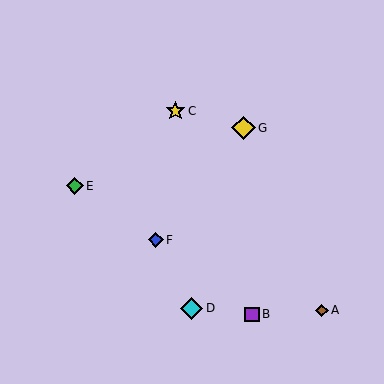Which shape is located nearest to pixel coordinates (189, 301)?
The cyan diamond (labeled D) at (192, 308) is nearest to that location.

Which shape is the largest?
The yellow diamond (labeled G) is the largest.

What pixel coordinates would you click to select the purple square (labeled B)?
Click at (252, 314) to select the purple square B.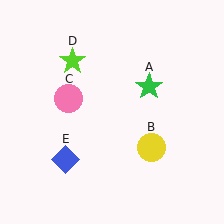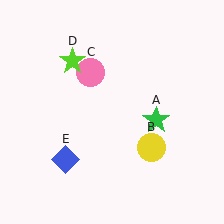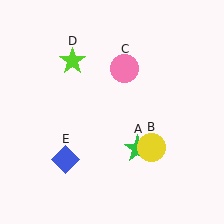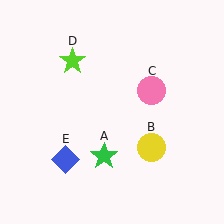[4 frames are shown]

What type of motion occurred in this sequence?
The green star (object A), pink circle (object C) rotated clockwise around the center of the scene.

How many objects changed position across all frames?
2 objects changed position: green star (object A), pink circle (object C).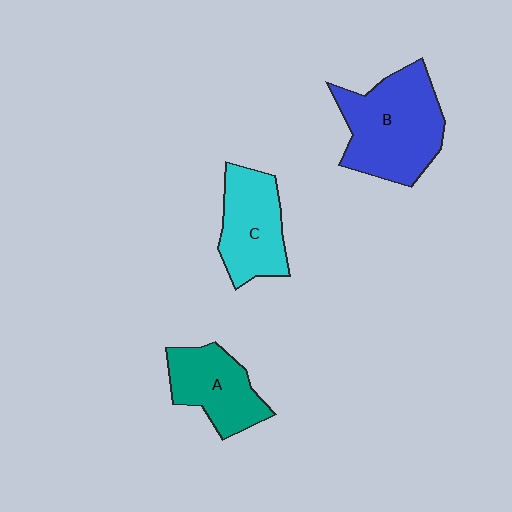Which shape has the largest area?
Shape B (blue).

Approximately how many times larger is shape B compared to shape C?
Approximately 1.4 times.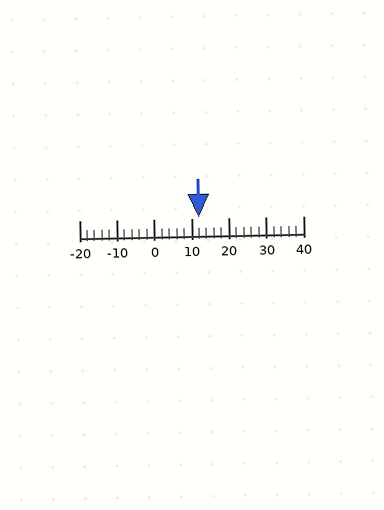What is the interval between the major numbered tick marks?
The major tick marks are spaced 10 units apart.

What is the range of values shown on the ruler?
The ruler shows values from -20 to 40.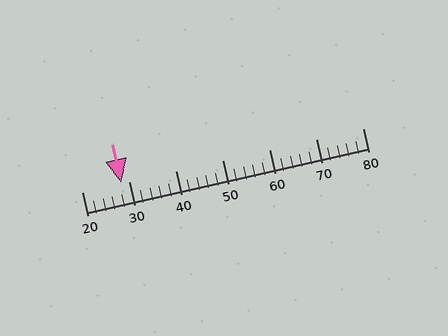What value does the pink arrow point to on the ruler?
The pink arrow points to approximately 28.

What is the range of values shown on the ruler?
The ruler shows values from 20 to 80.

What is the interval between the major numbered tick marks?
The major tick marks are spaced 10 units apart.